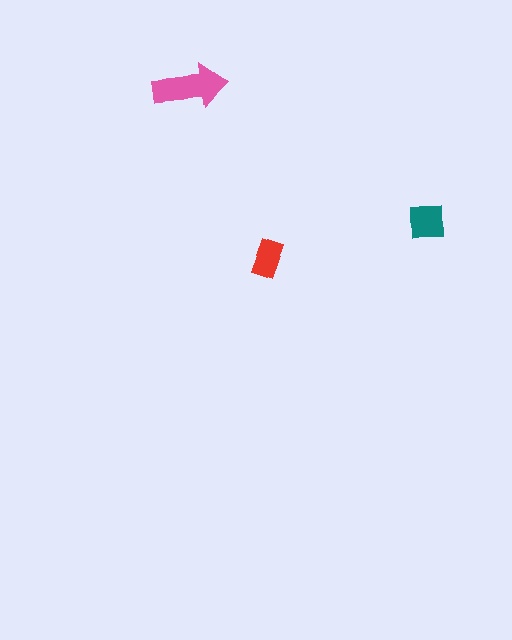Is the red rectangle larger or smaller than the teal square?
Smaller.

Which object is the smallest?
The red rectangle.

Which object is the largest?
The pink arrow.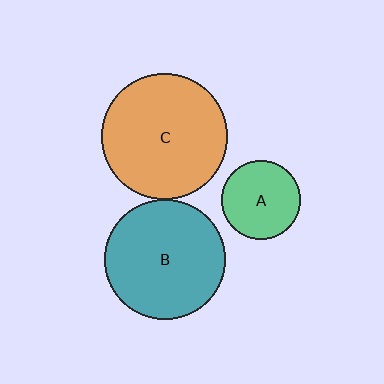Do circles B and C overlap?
Yes.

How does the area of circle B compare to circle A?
Approximately 2.3 times.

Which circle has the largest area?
Circle C (orange).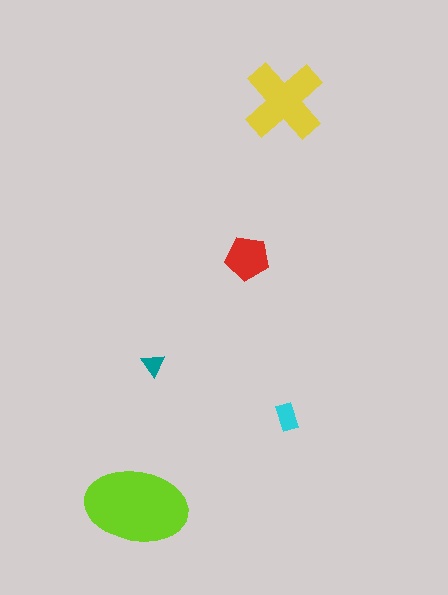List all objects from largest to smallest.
The lime ellipse, the yellow cross, the red pentagon, the cyan rectangle, the teal triangle.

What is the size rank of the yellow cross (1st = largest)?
2nd.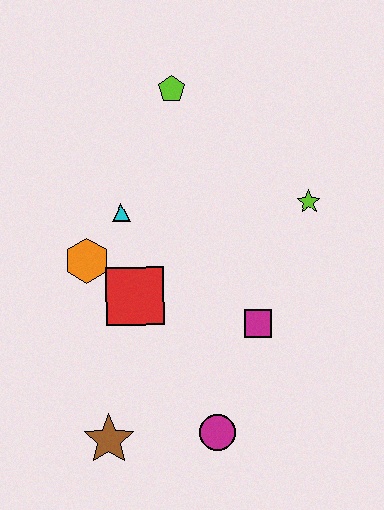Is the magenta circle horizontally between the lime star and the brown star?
Yes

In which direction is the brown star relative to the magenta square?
The brown star is to the left of the magenta square.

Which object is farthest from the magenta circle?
The lime pentagon is farthest from the magenta circle.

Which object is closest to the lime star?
The magenta square is closest to the lime star.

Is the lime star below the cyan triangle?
No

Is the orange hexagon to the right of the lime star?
No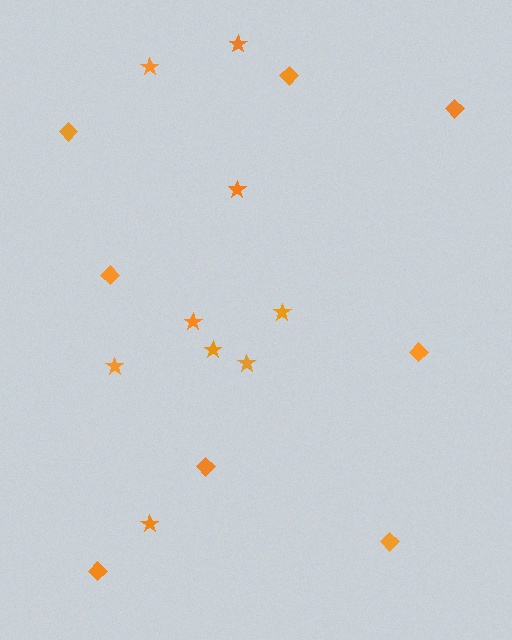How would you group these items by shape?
There are 2 groups: one group of stars (9) and one group of diamonds (8).